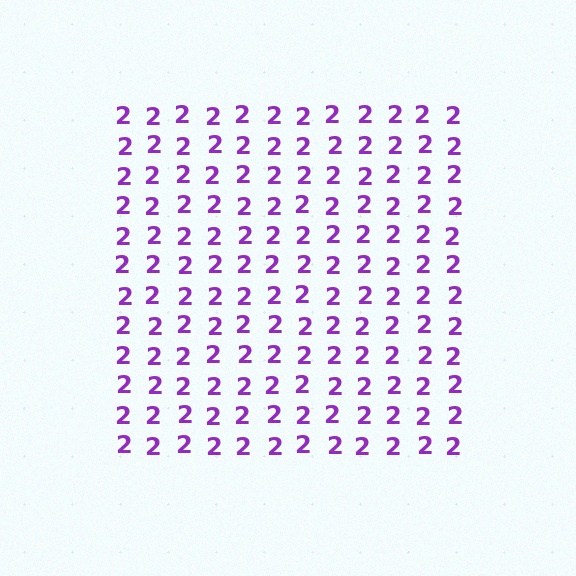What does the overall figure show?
The overall figure shows a square.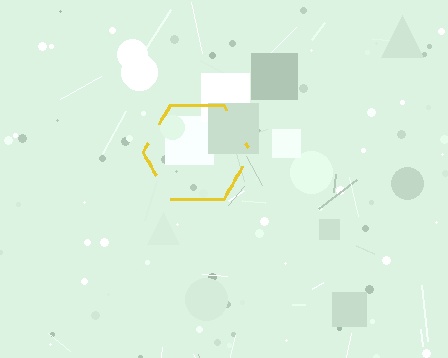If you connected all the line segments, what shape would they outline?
They would outline a hexagon.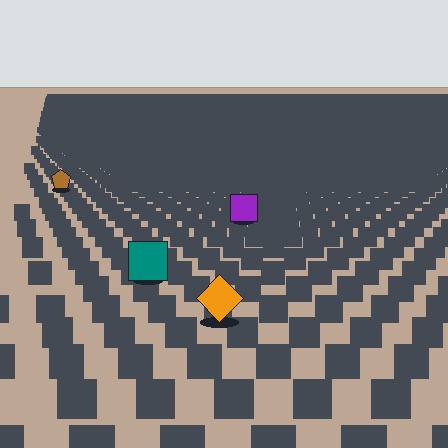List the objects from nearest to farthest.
From nearest to farthest: the orange diamond, the teal square, the purple square, the brown pentagon.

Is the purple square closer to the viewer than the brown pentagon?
Yes. The purple square is closer — you can tell from the texture gradient: the ground texture is coarser near it.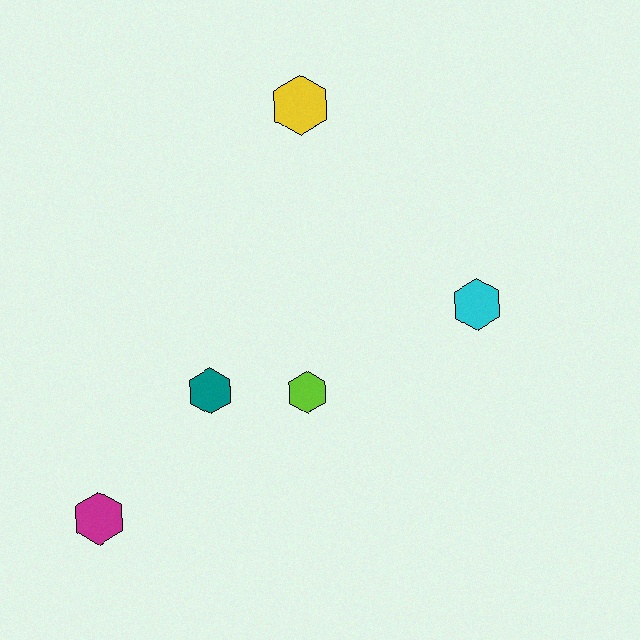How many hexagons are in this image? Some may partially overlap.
There are 5 hexagons.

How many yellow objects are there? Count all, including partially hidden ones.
There is 1 yellow object.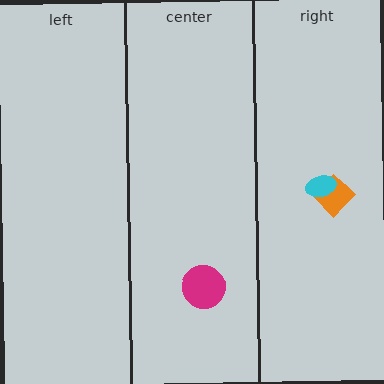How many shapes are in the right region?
2.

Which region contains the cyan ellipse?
The right region.